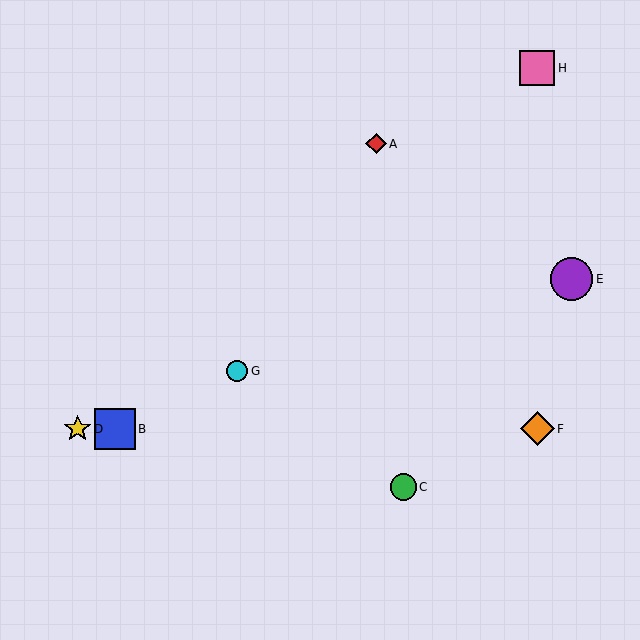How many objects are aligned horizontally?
3 objects (B, D, F) are aligned horizontally.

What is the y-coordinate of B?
Object B is at y≈429.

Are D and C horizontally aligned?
No, D is at y≈429 and C is at y≈487.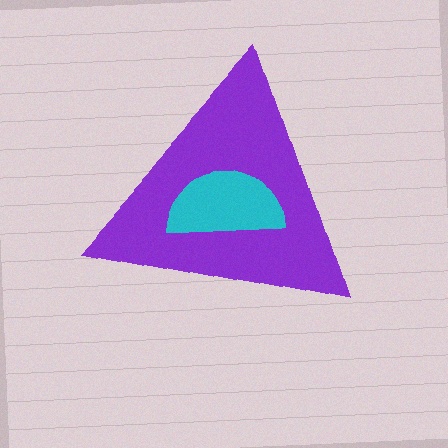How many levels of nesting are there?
2.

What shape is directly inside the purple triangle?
The cyan semicircle.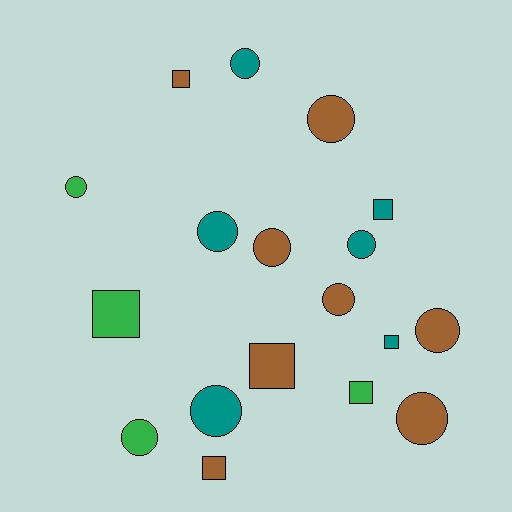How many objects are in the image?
There are 18 objects.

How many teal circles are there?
There are 4 teal circles.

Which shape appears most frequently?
Circle, with 11 objects.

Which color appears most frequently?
Brown, with 8 objects.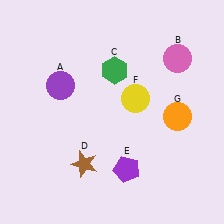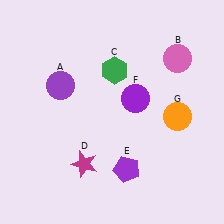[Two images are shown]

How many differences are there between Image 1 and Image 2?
There are 2 differences between the two images.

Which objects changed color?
D changed from brown to magenta. F changed from yellow to purple.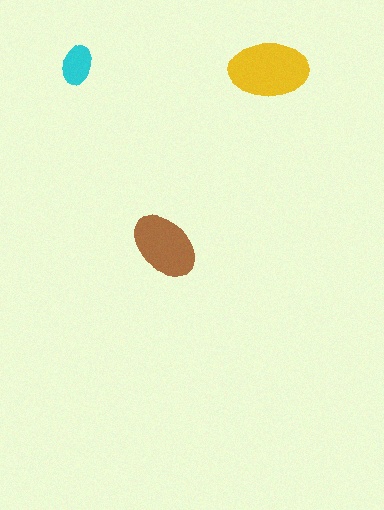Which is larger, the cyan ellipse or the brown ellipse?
The brown one.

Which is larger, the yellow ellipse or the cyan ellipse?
The yellow one.